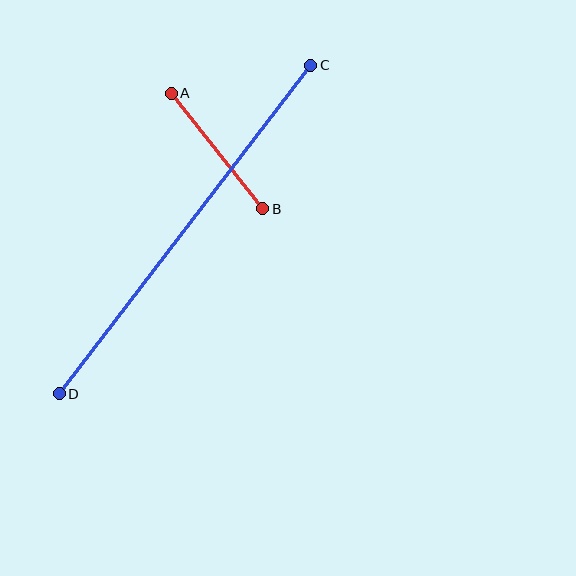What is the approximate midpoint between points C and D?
The midpoint is at approximately (185, 230) pixels.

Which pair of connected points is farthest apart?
Points C and D are farthest apart.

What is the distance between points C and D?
The distance is approximately 413 pixels.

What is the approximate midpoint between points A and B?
The midpoint is at approximately (217, 151) pixels.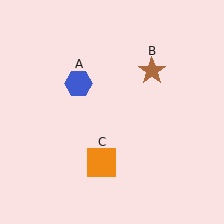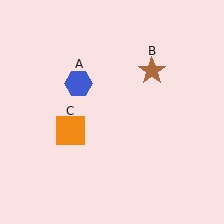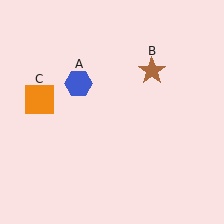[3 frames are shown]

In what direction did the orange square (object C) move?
The orange square (object C) moved up and to the left.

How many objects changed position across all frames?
1 object changed position: orange square (object C).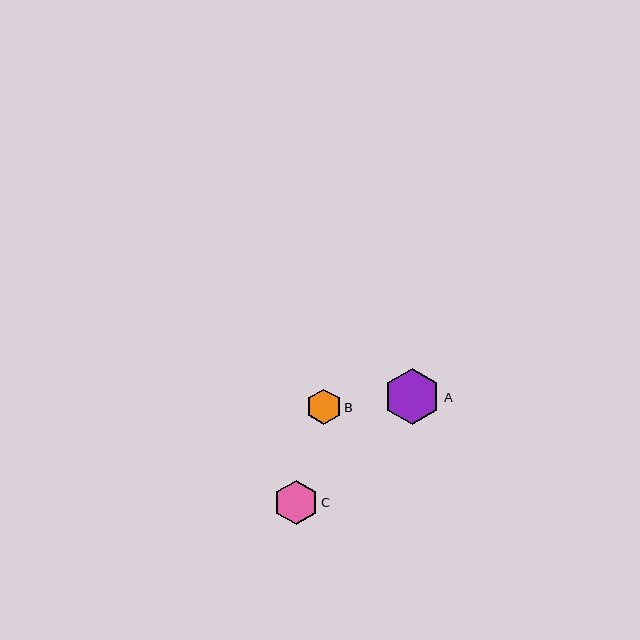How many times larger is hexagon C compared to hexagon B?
Hexagon C is approximately 1.3 times the size of hexagon B.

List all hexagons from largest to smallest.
From largest to smallest: A, C, B.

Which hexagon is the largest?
Hexagon A is the largest with a size of approximately 56 pixels.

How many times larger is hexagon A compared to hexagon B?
Hexagon A is approximately 1.6 times the size of hexagon B.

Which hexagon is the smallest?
Hexagon B is the smallest with a size of approximately 35 pixels.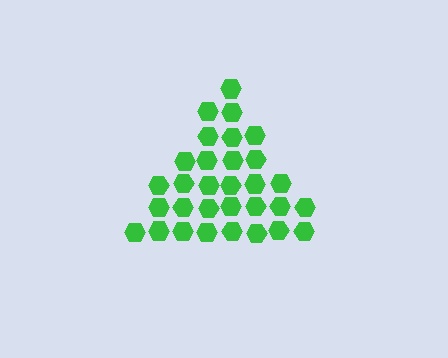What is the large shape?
The large shape is a triangle.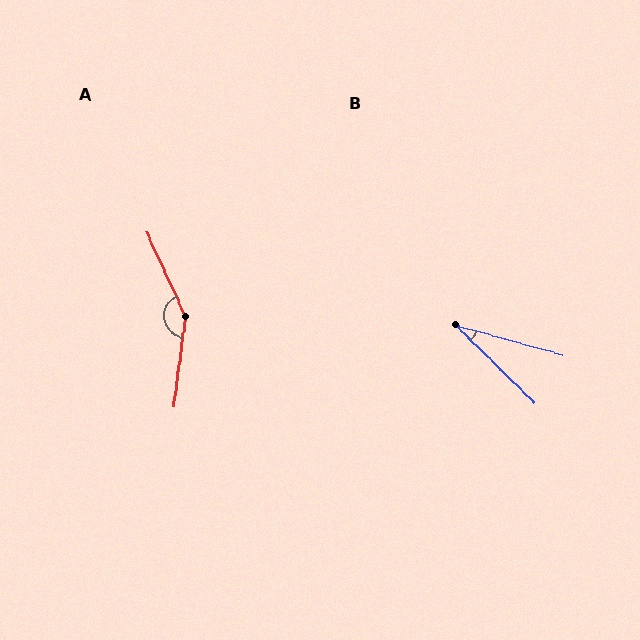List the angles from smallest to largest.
B (29°), A (148°).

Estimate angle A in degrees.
Approximately 148 degrees.